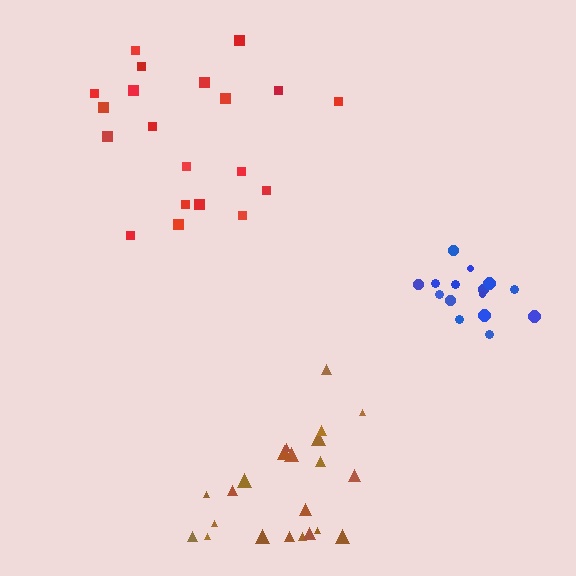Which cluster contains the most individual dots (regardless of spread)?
Brown (22).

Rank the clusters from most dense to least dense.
blue, brown, red.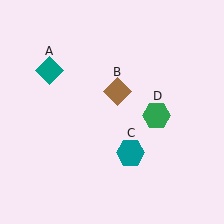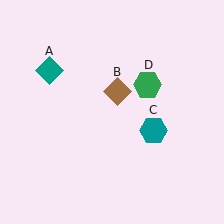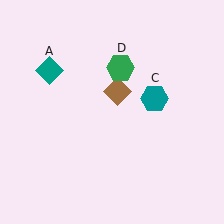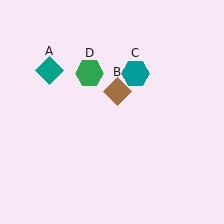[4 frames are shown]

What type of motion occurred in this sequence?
The teal hexagon (object C), green hexagon (object D) rotated counterclockwise around the center of the scene.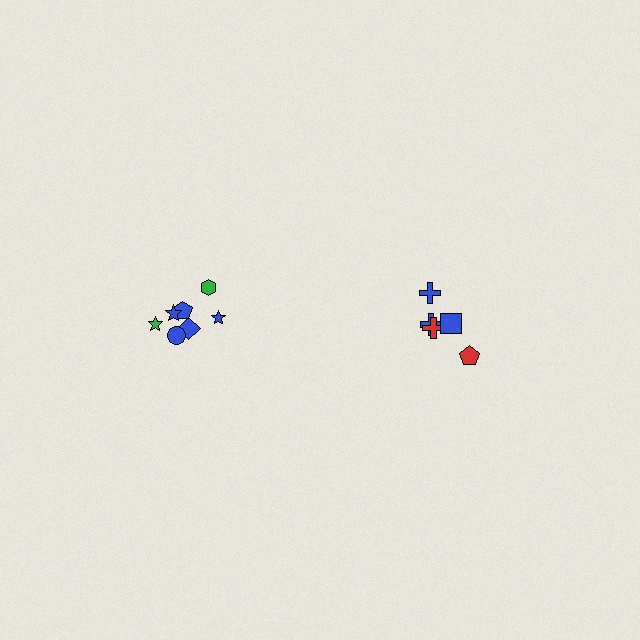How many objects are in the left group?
There are 7 objects.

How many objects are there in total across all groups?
There are 12 objects.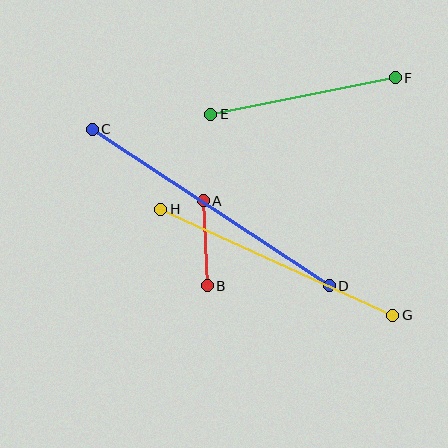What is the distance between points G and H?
The distance is approximately 255 pixels.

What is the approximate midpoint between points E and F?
The midpoint is at approximately (303, 96) pixels.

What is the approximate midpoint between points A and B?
The midpoint is at approximately (205, 243) pixels.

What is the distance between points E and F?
The distance is approximately 188 pixels.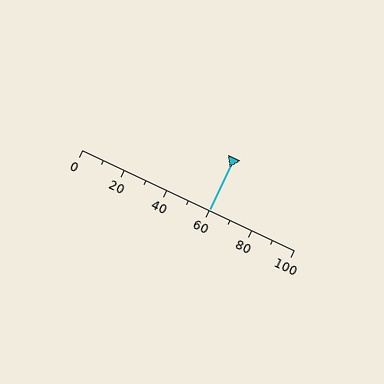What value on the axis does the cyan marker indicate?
The marker indicates approximately 60.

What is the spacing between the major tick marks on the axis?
The major ticks are spaced 20 apart.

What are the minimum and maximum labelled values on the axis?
The axis runs from 0 to 100.